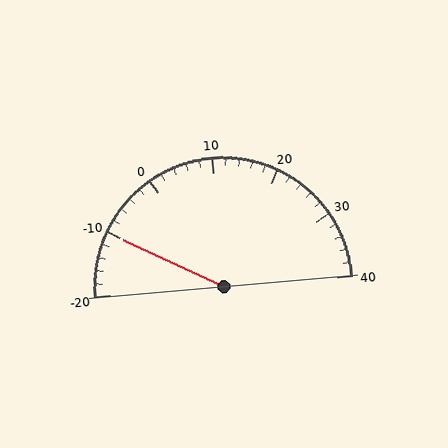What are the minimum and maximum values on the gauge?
The gauge ranges from -20 to 40.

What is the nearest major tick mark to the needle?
The nearest major tick mark is -10.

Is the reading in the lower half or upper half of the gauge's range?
The reading is in the lower half of the range (-20 to 40).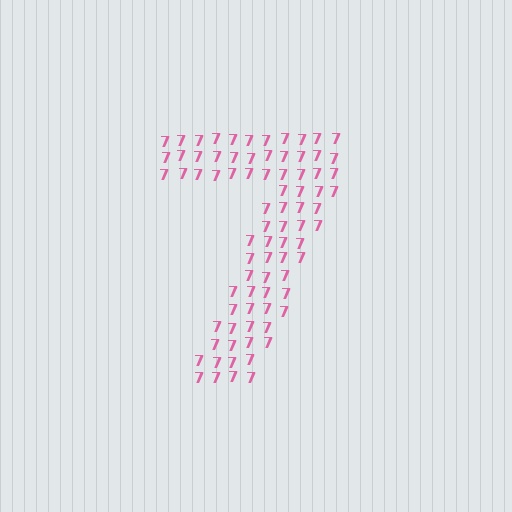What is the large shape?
The large shape is the digit 7.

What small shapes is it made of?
It is made of small digit 7's.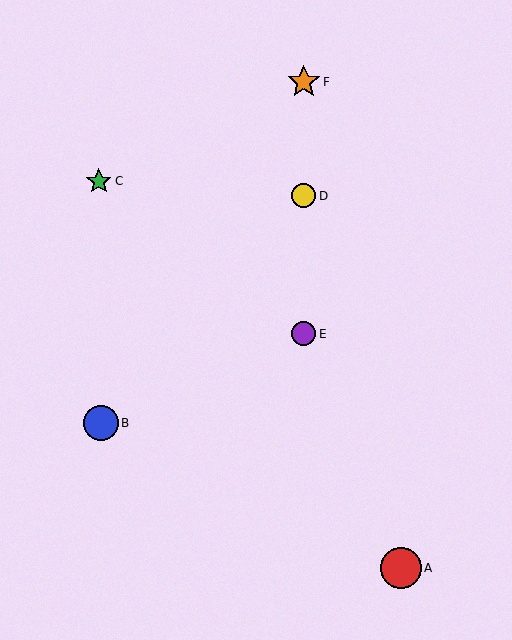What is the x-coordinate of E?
Object E is at x≈304.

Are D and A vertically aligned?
No, D is at x≈304 and A is at x≈401.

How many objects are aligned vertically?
3 objects (D, E, F) are aligned vertically.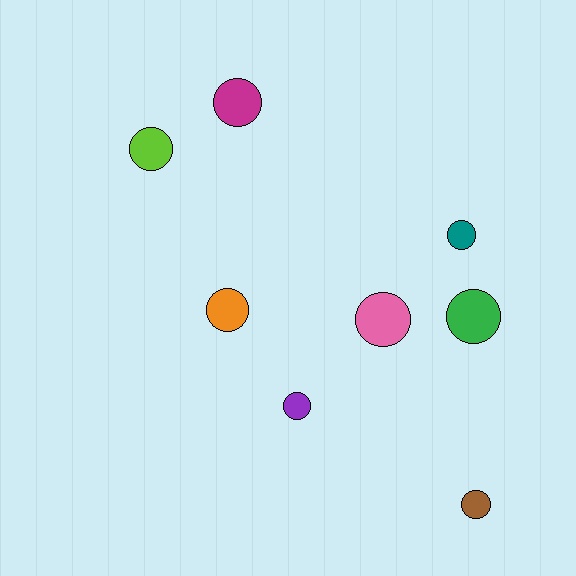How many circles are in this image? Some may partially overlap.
There are 8 circles.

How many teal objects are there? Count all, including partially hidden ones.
There is 1 teal object.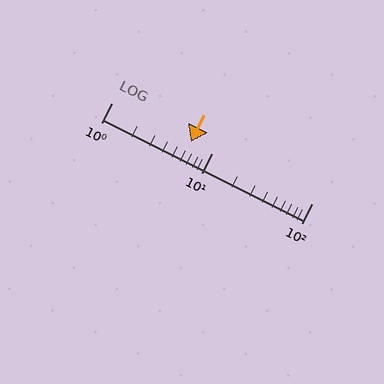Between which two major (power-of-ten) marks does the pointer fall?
The pointer is between 1 and 10.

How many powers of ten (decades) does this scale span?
The scale spans 2 decades, from 1 to 100.